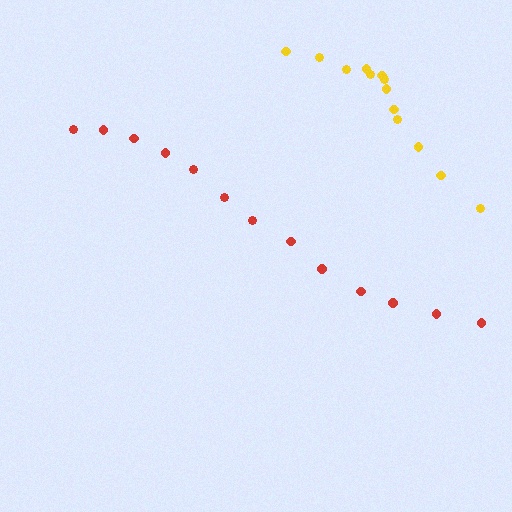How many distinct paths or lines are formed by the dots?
There are 2 distinct paths.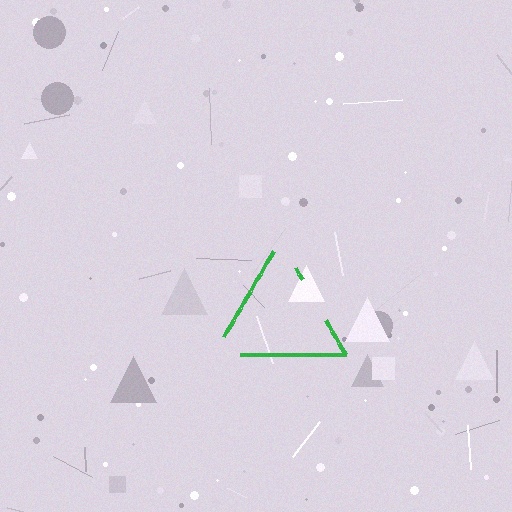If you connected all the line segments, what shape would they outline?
They would outline a triangle.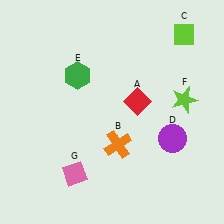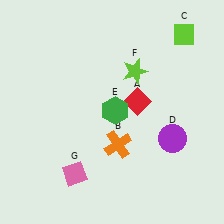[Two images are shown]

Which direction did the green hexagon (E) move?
The green hexagon (E) moved right.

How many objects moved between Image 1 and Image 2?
2 objects moved between the two images.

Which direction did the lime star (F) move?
The lime star (F) moved left.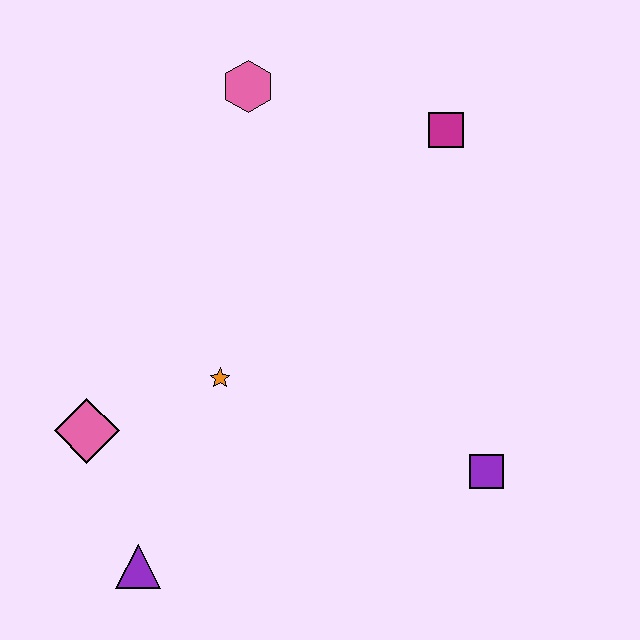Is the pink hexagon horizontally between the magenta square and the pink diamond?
Yes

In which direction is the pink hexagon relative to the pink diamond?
The pink hexagon is above the pink diamond.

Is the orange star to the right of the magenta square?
No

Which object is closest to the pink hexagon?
The magenta square is closest to the pink hexagon.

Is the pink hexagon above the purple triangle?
Yes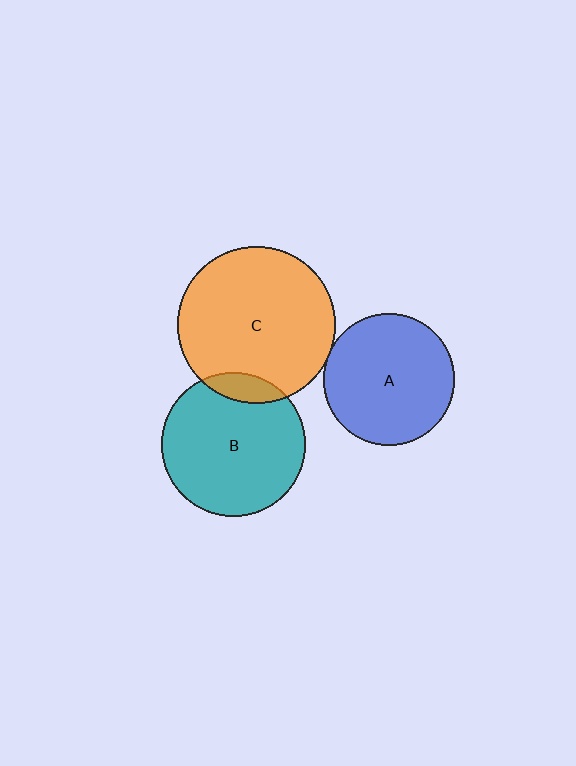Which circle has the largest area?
Circle C (orange).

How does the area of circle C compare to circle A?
Approximately 1.4 times.